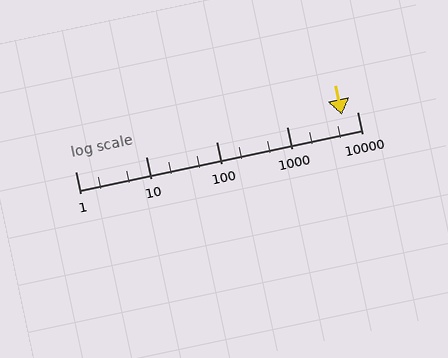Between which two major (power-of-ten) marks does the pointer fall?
The pointer is between 1000 and 10000.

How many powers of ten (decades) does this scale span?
The scale spans 4 decades, from 1 to 10000.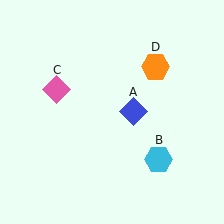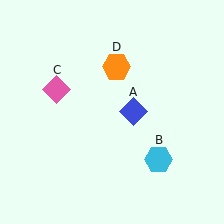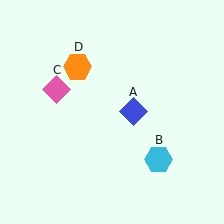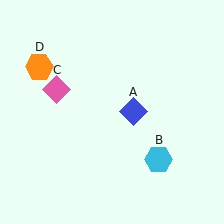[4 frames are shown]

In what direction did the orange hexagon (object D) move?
The orange hexagon (object D) moved left.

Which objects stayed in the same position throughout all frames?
Blue diamond (object A) and cyan hexagon (object B) and pink diamond (object C) remained stationary.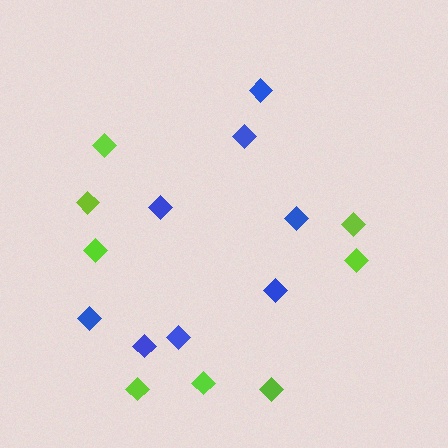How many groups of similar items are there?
There are 2 groups: one group of blue diamonds (8) and one group of lime diamonds (8).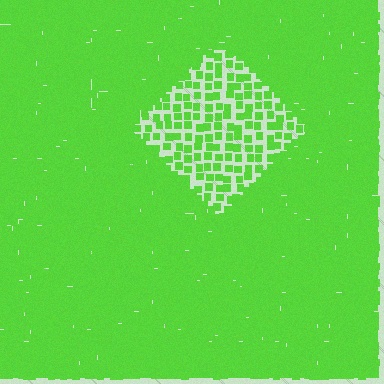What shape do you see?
I see a diamond.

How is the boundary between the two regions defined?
The boundary is defined by a change in element density (approximately 2.8x ratio). All elements are the same color, size, and shape.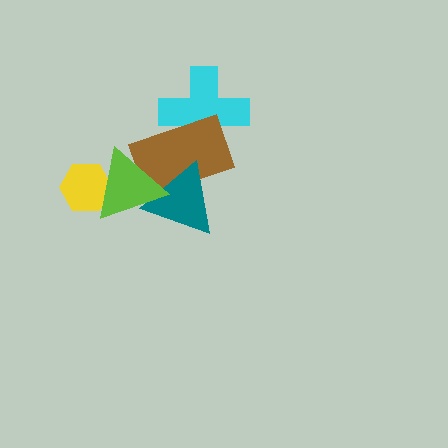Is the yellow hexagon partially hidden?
Yes, it is partially covered by another shape.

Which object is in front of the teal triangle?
The lime triangle is in front of the teal triangle.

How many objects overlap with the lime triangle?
3 objects overlap with the lime triangle.